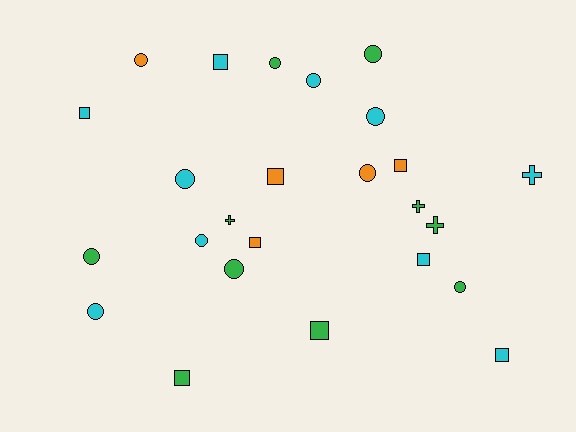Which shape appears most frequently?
Circle, with 12 objects.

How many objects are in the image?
There are 25 objects.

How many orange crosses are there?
There are no orange crosses.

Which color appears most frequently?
Cyan, with 10 objects.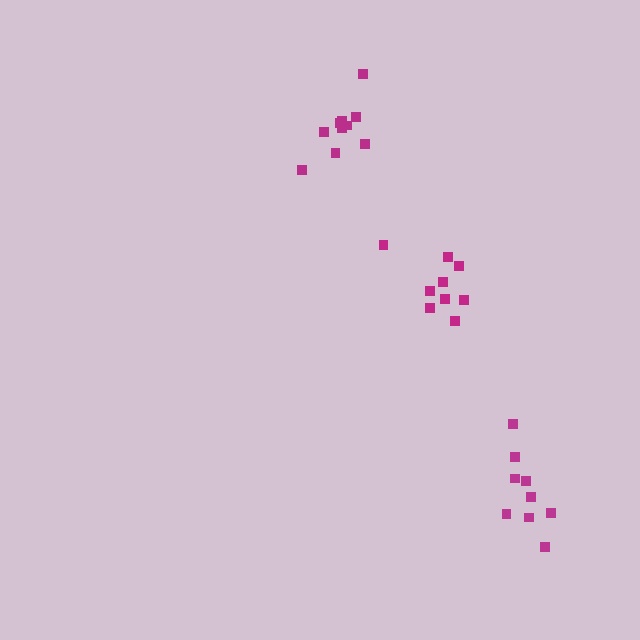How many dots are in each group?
Group 1: 9 dots, Group 2: 12 dots, Group 3: 9 dots (30 total).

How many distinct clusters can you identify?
There are 3 distinct clusters.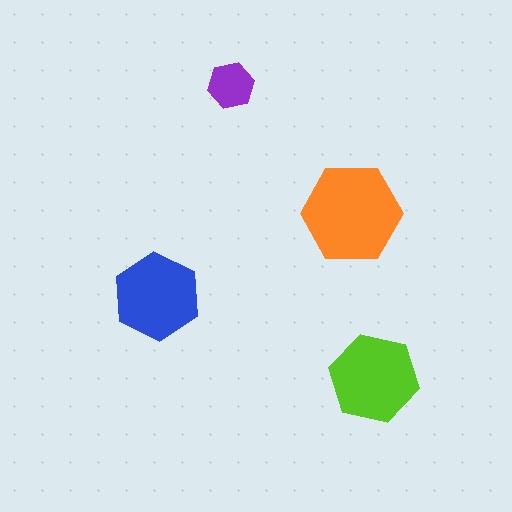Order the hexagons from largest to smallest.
the orange one, the lime one, the blue one, the purple one.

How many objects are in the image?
There are 4 objects in the image.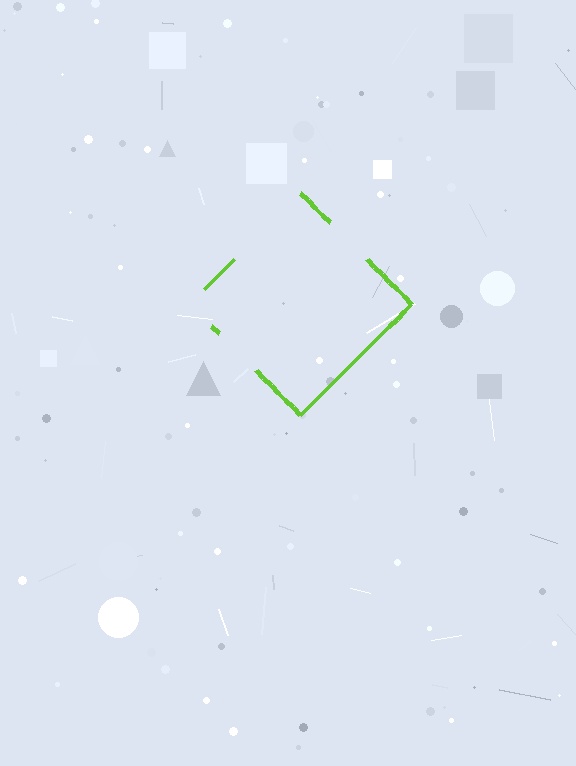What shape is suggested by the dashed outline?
The dashed outline suggests a diamond.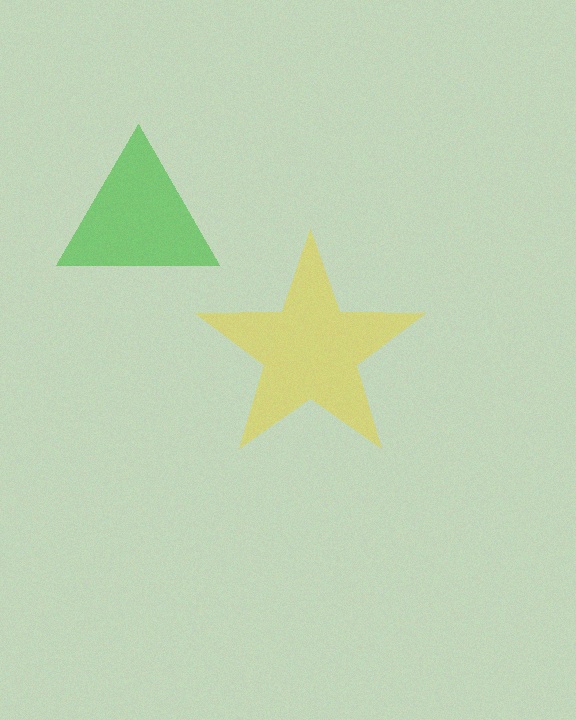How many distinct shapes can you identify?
There are 2 distinct shapes: a green triangle, a yellow star.